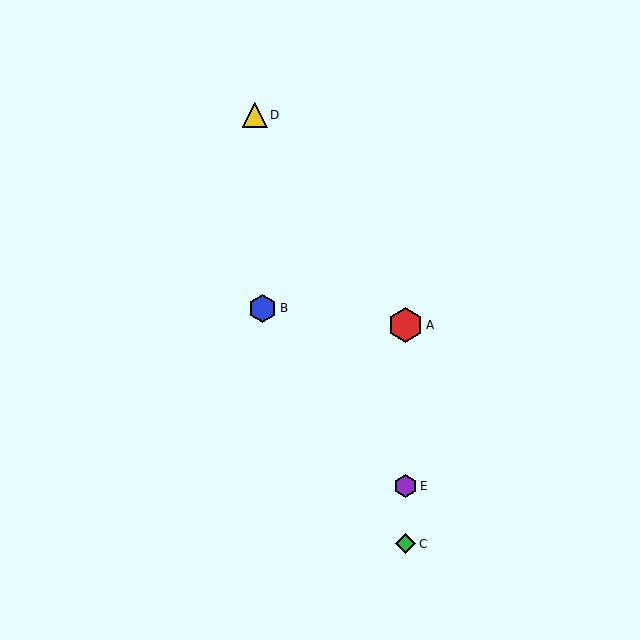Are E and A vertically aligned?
Yes, both are at x≈406.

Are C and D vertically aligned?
No, C is at x≈406 and D is at x≈255.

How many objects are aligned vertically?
3 objects (A, C, E) are aligned vertically.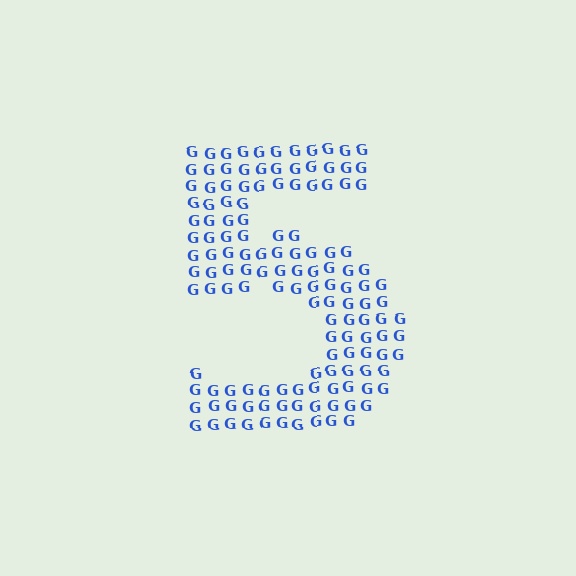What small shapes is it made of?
It is made of small letter G's.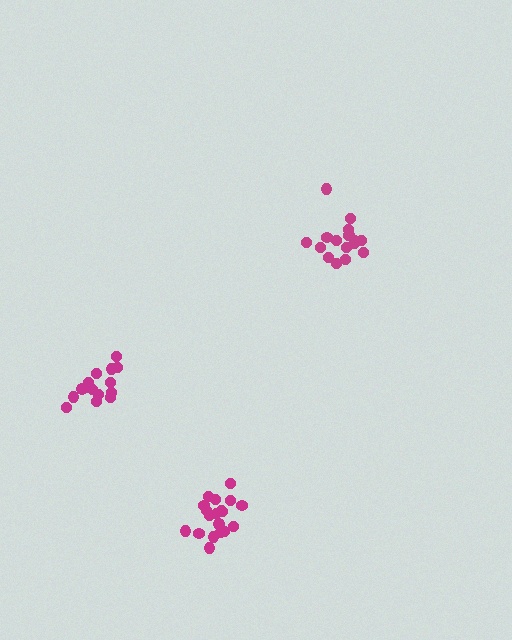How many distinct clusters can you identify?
There are 3 distinct clusters.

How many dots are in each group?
Group 1: 19 dots, Group 2: 15 dots, Group 3: 18 dots (52 total).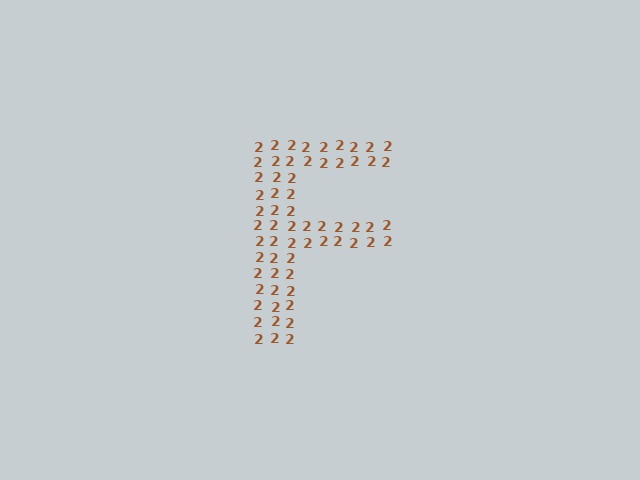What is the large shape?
The large shape is the letter F.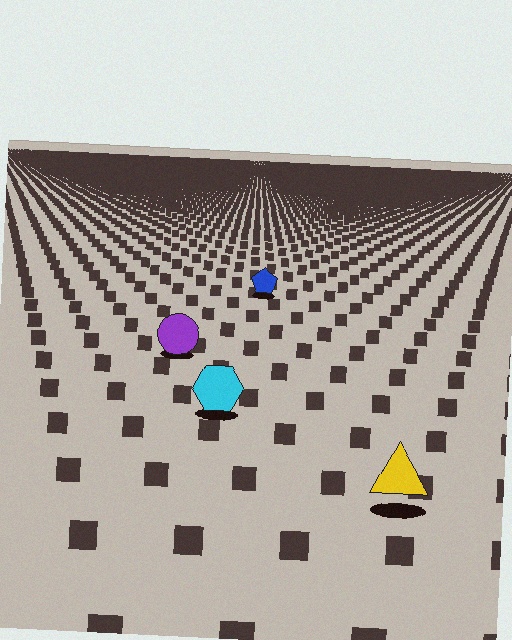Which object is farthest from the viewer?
The blue pentagon is farthest from the viewer. It appears smaller and the ground texture around it is denser.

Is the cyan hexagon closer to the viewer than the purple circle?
Yes. The cyan hexagon is closer — you can tell from the texture gradient: the ground texture is coarser near it.